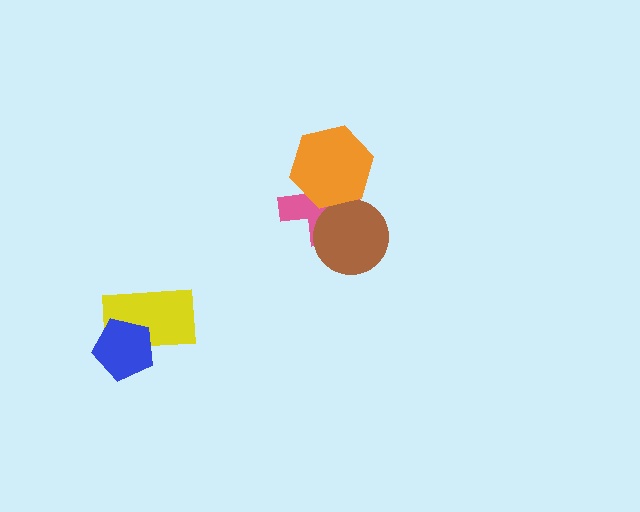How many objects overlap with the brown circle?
2 objects overlap with the brown circle.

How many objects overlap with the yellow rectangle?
1 object overlaps with the yellow rectangle.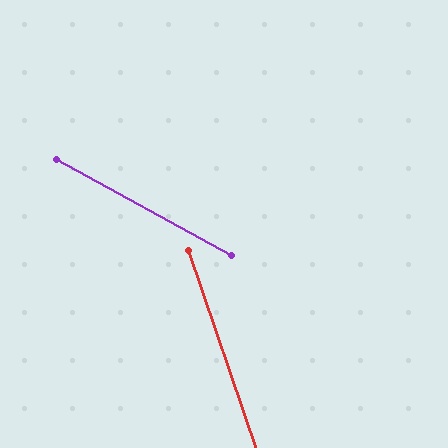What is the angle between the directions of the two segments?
Approximately 42 degrees.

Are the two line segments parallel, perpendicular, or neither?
Neither parallel nor perpendicular — they differ by about 42°.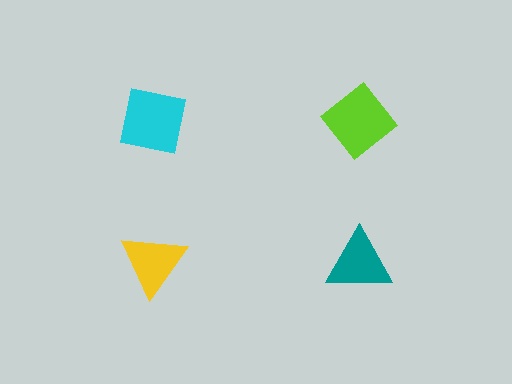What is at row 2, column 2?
A teal triangle.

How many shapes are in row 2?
2 shapes.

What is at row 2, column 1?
A yellow triangle.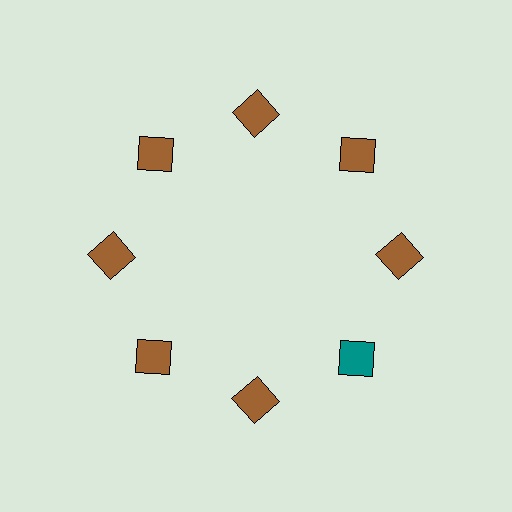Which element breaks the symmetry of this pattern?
The teal square at roughly the 4 o'clock position breaks the symmetry. All other shapes are brown squares.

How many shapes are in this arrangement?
There are 8 shapes arranged in a ring pattern.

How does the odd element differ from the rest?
It has a different color: teal instead of brown.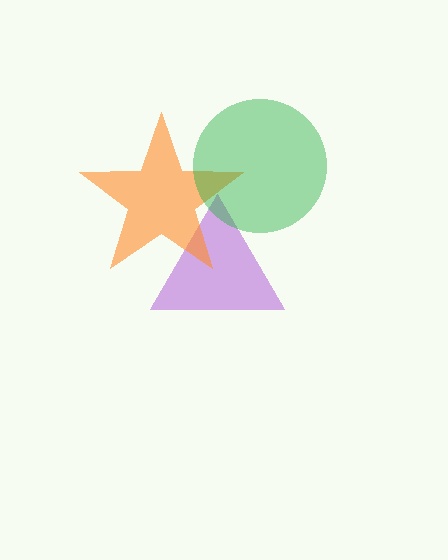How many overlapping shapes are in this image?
There are 3 overlapping shapes in the image.